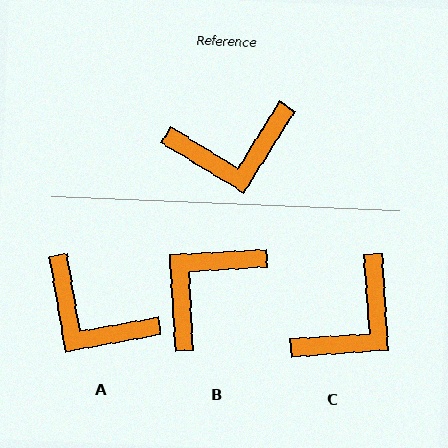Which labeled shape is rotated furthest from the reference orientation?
B, about 145 degrees away.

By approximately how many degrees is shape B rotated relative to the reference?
Approximately 145 degrees clockwise.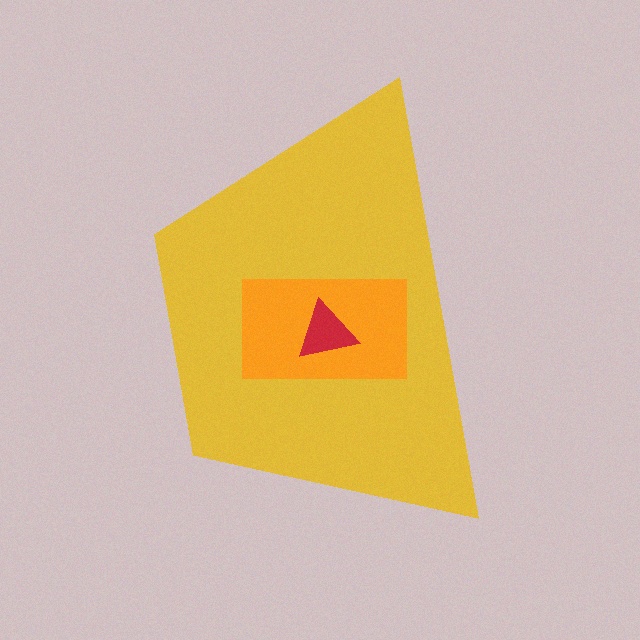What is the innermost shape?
The red triangle.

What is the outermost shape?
The yellow trapezoid.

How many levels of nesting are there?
3.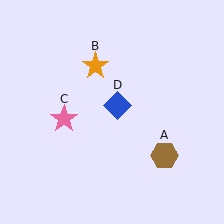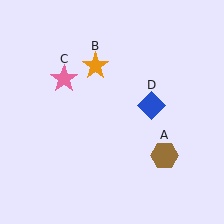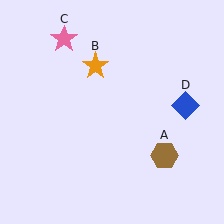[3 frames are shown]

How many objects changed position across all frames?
2 objects changed position: pink star (object C), blue diamond (object D).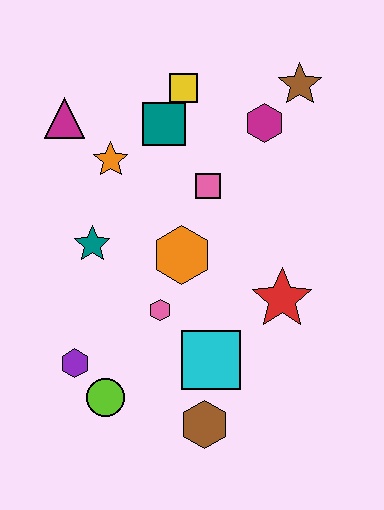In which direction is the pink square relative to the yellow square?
The pink square is below the yellow square.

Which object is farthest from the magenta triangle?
The brown hexagon is farthest from the magenta triangle.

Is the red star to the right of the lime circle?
Yes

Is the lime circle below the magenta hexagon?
Yes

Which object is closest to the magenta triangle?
The orange star is closest to the magenta triangle.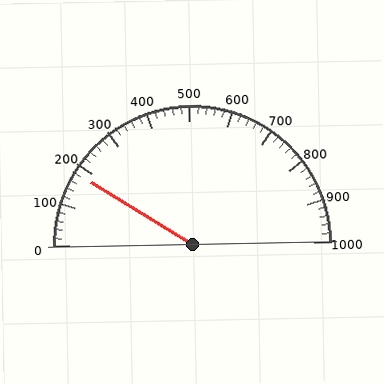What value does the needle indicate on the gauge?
The needle indicates approximately 180.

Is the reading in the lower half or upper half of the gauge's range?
The reading is in the lower half of the range (0 to 1000).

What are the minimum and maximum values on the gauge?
The gauge ranges from 0 to 1000.